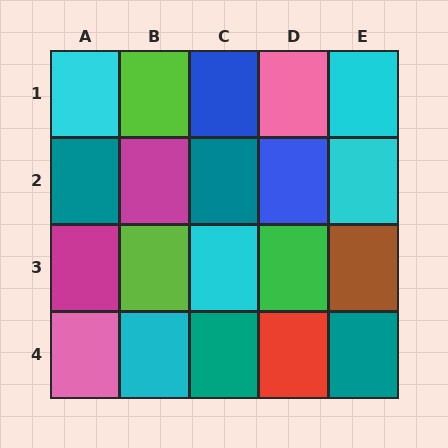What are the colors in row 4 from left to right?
Pink, cyan, teal, red, teal.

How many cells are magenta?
2 cells are magenta.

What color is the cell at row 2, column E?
Cyan.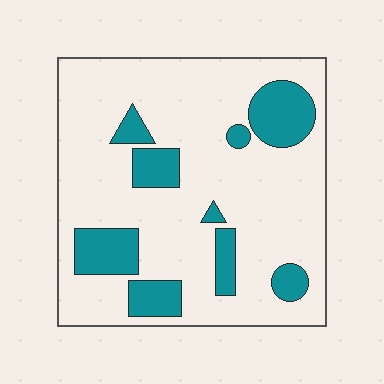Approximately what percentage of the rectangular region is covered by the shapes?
Approximately 20%.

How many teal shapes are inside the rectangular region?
9.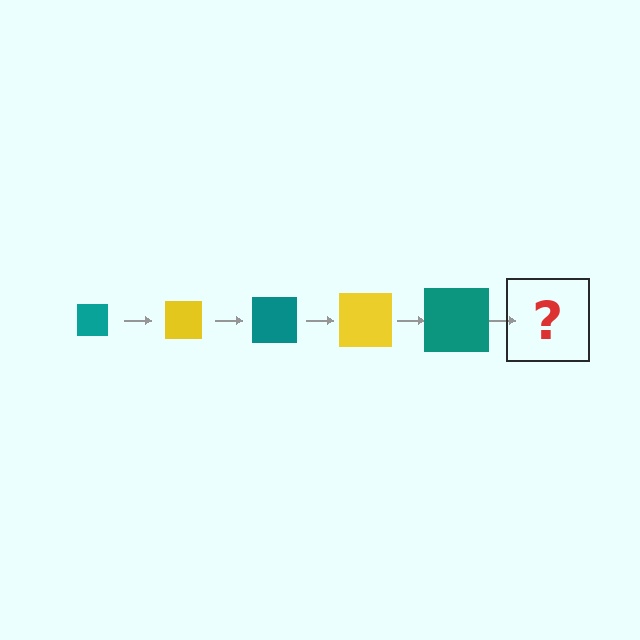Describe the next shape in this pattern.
It should be a yellow square, larger than the previous one.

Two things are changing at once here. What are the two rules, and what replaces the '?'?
The two rules are that the square grows larger each step and the color cycles through teal and yellow. The '?' should be a yellow square, larger than the previous one.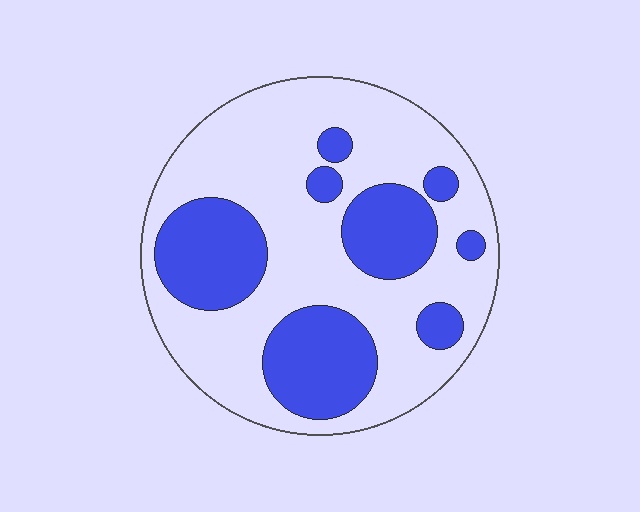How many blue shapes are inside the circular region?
8.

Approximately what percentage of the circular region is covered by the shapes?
Approximately 35%.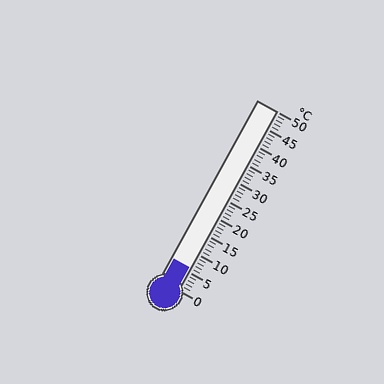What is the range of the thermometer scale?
The thermometer scale ranges from 0°C to 50°C.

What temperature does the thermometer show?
The thermometer shows approximately 6°C.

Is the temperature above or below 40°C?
The temperature is below 40°C.